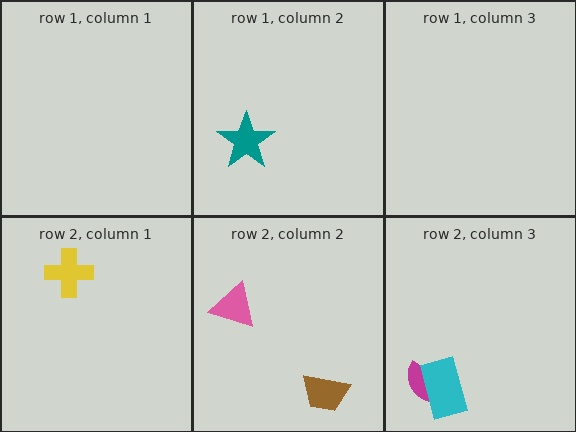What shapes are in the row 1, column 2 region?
The teal star.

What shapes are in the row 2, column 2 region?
The pink triangle, the brown trapezoid.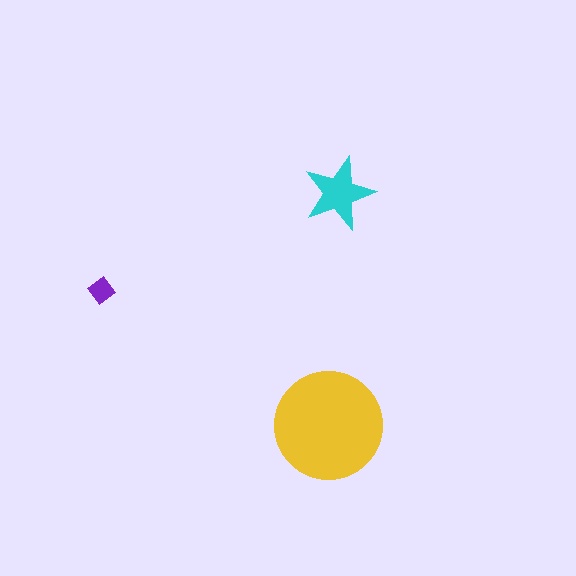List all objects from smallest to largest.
The purple diamond, the cyan star, the yellow circle.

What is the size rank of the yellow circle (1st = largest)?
1st.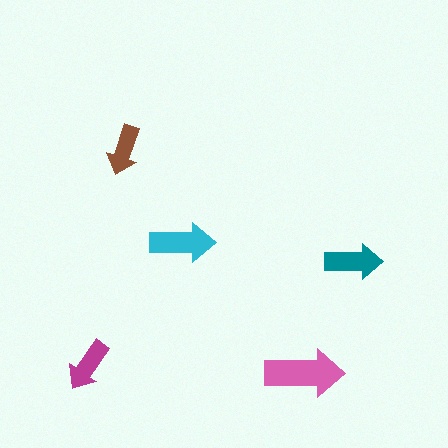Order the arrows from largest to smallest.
the pink one, the cyan one, the teal one, the magenta one, the brown one.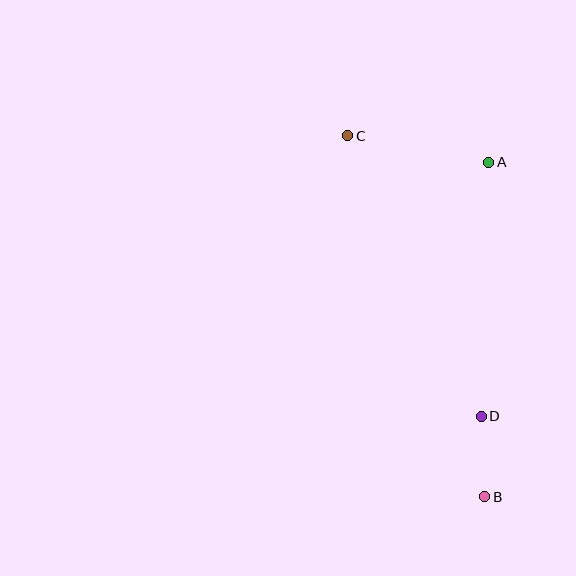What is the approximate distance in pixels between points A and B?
The distance between A and B is approximately 334 pixels.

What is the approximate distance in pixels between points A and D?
The distance between A and D is approximately 254 pixels.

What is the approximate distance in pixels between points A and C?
The distance between A and C is approximately 143 pixels.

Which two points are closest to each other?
Points B and D are closest to each other.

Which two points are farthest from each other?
Points B and C are farthest from each other.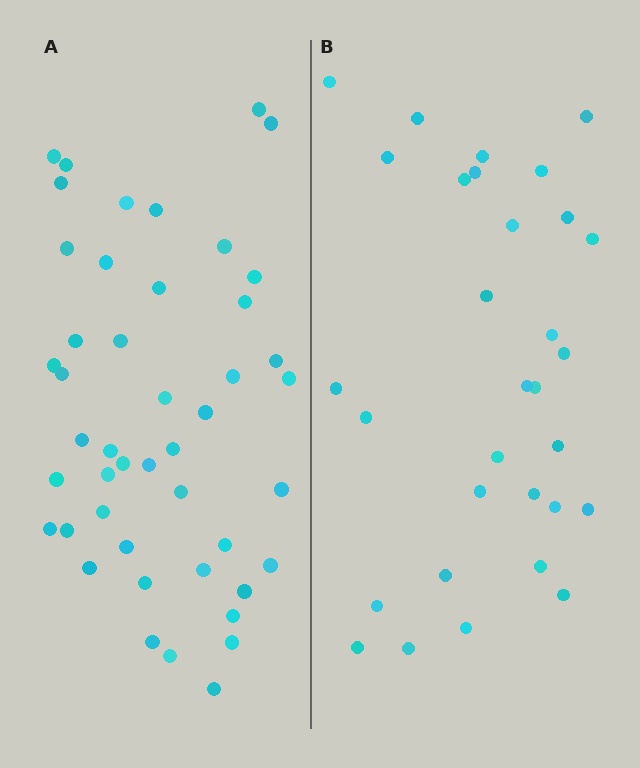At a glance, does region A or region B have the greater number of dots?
Region A (the left region) has more dots.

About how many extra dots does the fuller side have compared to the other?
Region A has approximately 15 more dots than region B.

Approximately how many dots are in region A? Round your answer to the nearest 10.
About 50 dots. (The exact count is 46, which rounds to 50.)